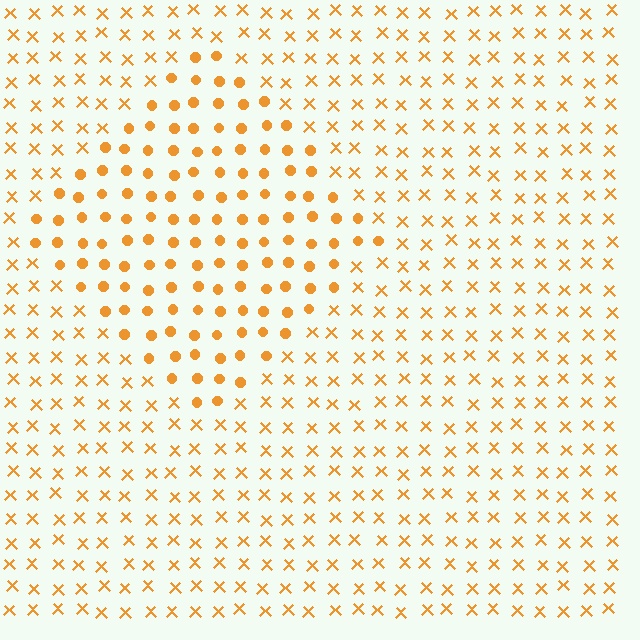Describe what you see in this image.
The image is filled with small orange elements arranged in a uniform grid. A diamond-shaped region contains circles, while the surrounding area contains X marks. The boundary is defined purely by the change in element shape.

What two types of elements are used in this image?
The image uses circles inside the diamond region and X marks outside it.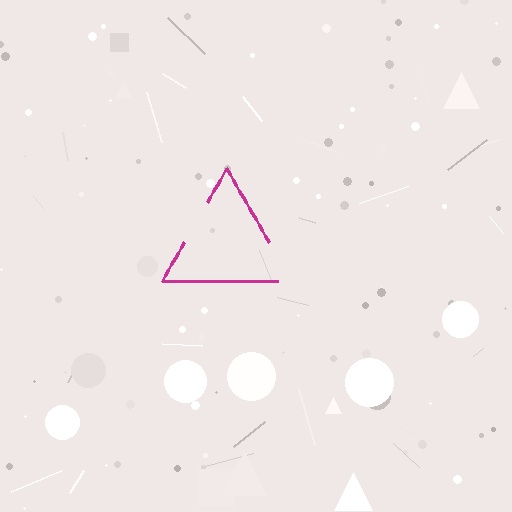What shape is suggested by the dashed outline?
The dashed outline suggests a triangle.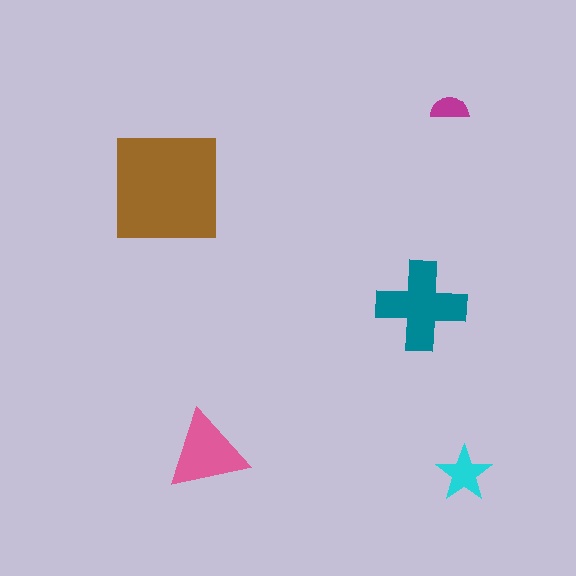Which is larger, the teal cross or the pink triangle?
The teal cross.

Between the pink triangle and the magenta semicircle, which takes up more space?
The pink triangle.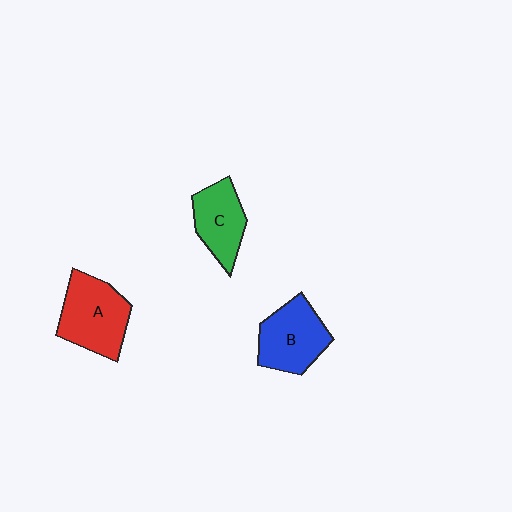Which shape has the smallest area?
Shape C (green).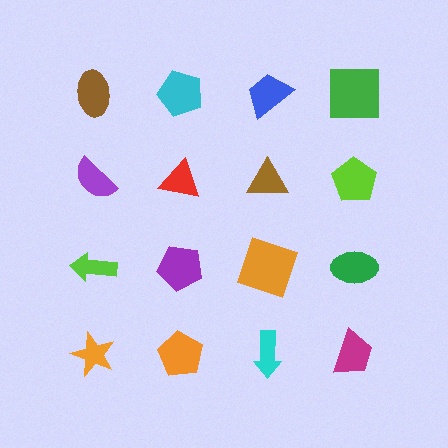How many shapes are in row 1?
4 shapes.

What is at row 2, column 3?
A brown triangle.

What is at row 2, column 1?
A purple semicircle.